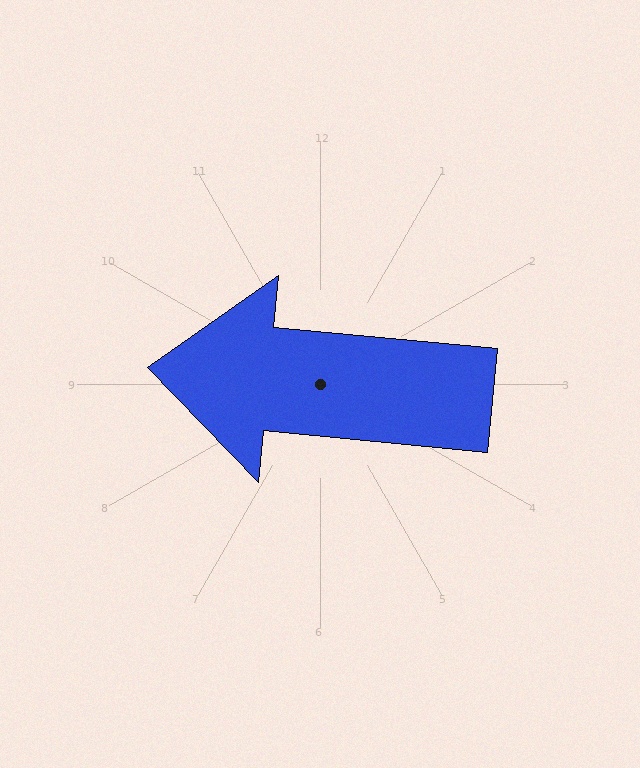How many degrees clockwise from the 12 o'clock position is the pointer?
Approximately 275 degrees.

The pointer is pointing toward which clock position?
Roughly 9 o'clock.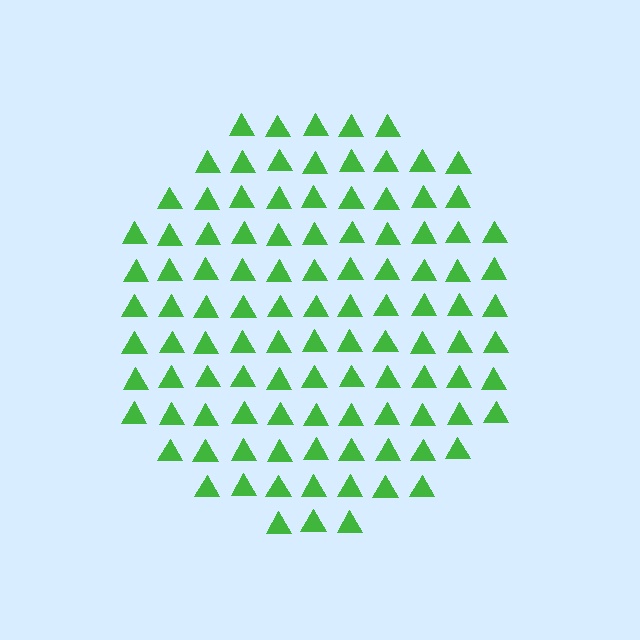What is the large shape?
The large shape is a circle.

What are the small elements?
The small elements are triangles.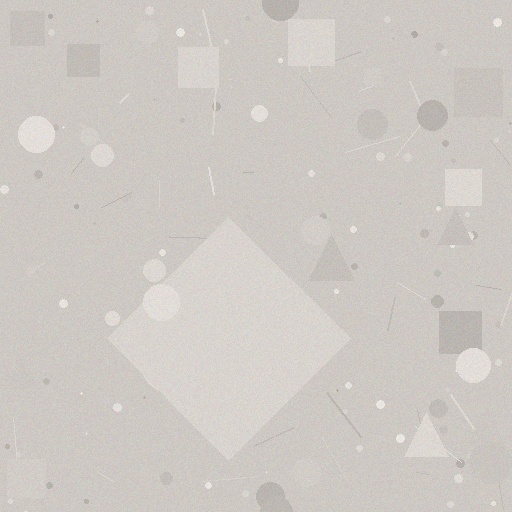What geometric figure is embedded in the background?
A diamond is embedded in the background.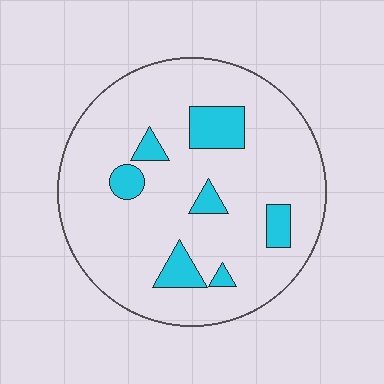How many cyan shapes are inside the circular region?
7.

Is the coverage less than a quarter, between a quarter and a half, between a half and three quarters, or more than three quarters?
Less than a quarter.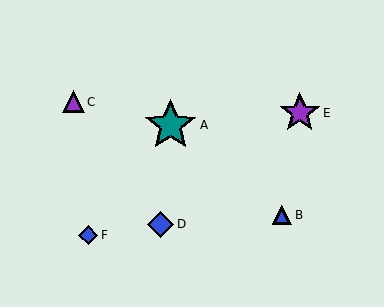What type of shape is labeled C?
Shape C is a purple triangle.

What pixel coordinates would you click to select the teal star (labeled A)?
Click at (171, 125) to select the teal star A.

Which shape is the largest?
The teal star (labeled A) is the largest.